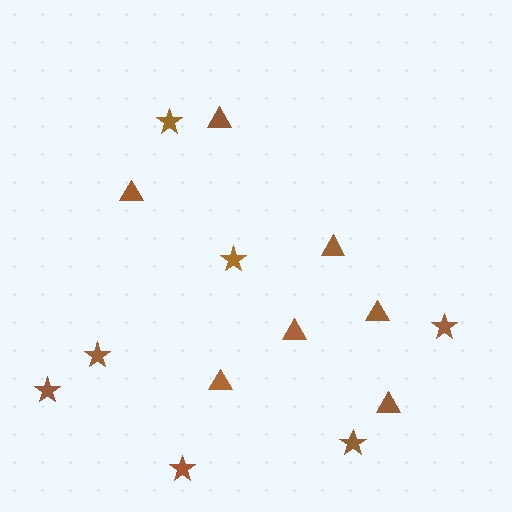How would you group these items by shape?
There are 2 groups: one group of triangles (7) and one group of stars (7).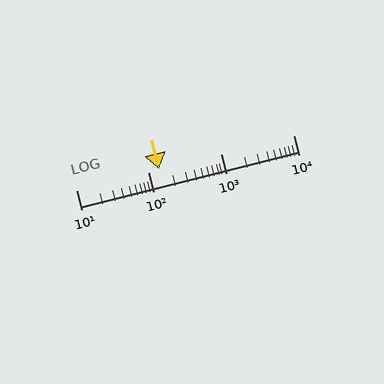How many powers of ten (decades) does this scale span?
The scale spans 3 decades, from 10 to 10000.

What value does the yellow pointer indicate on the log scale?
The pointer indicates approximately 140.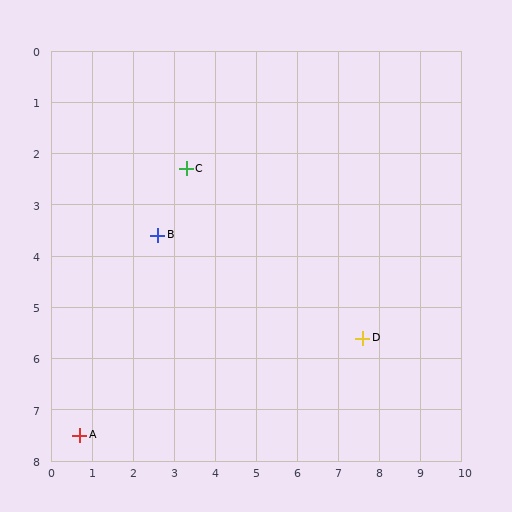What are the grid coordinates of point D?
Point D is at approximately (7.6, 5.6).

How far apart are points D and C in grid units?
Points D and C are about 5.4 grid units apart.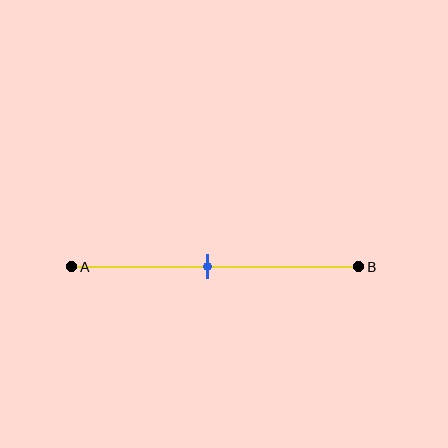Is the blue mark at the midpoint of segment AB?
Yes, the mark is approximately at the midpoint.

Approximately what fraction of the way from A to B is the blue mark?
The blue mark is approximately 50% of the way from A to B.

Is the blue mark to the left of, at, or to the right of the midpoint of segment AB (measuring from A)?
The blue mark is approximately at the midpoint of segment AB.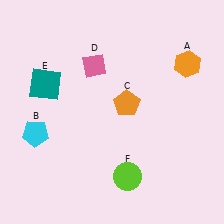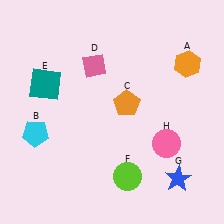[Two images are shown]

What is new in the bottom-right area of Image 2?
A blue star (G) was added in the bottom-right area of Image 2.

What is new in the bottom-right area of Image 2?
A pink circle (H) was added in the bottom-right area of Image 2.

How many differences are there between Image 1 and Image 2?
There are 2 differences between the two images.